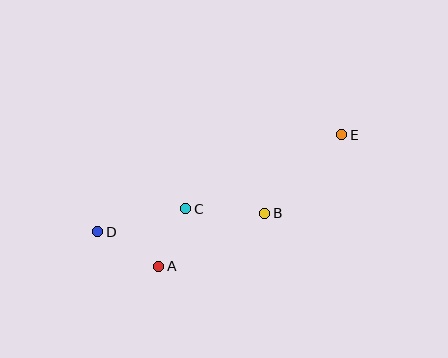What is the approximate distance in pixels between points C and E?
The distance between C and E is approximately 173 pixels.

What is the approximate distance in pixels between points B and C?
The distance between B and C is approximately 79 pixels.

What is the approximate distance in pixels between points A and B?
The distance between A and B is approximately 119 pixels.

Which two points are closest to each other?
Points A and C are closest to each other.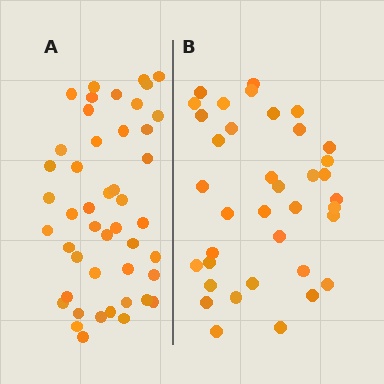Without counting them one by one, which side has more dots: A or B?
Region A (the left region) has more dots.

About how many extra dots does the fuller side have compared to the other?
Region A has roughly 8 or so more dots than region B.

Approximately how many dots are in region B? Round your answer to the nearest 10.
About 40 dots. (The exact count is 37, which rounds to 40.)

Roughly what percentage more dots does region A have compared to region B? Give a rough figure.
About 25% more.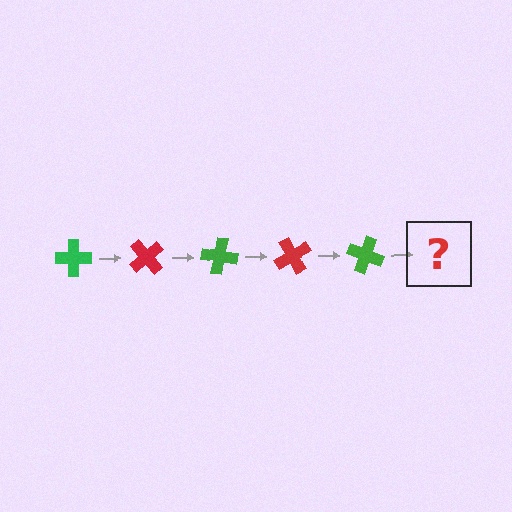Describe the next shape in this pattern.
It should be a red cross, rotated 250 degrees from the start.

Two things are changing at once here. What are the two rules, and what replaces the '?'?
The two rules are that it rotates 50 degrees each step and the color cycles through green and red. The '?' should be a red cross, rotated 250 degrees from the start.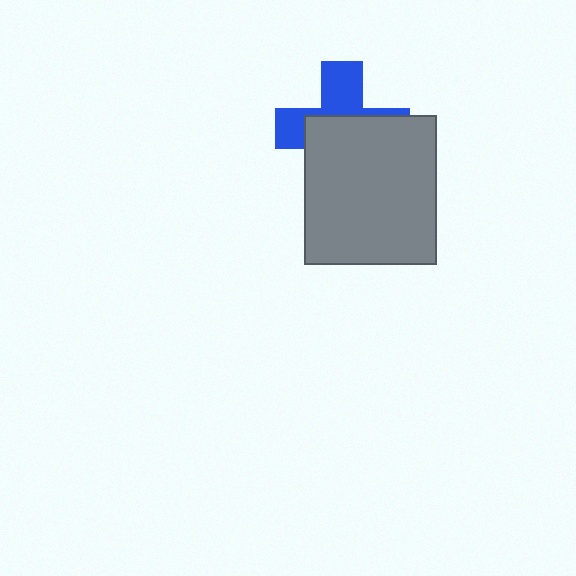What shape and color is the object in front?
The object in front is a gray rectangle.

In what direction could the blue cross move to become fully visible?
The blue cross could move up. That would shift it out from behind the gray rectangle entirely.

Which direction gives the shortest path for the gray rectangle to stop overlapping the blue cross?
Moving down gives the shortest separation.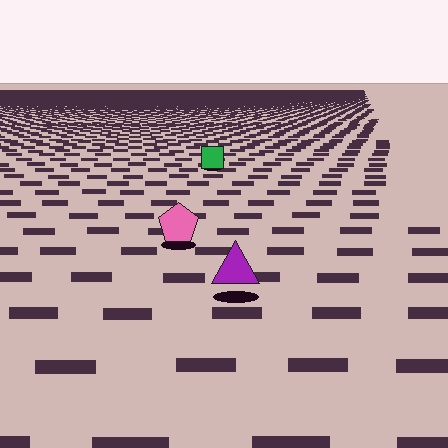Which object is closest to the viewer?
The purple triangle is closest. The texture marks near it are larger and more spread out.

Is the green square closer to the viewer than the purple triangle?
No. The purple triangle is closer — you can tell from the texture gradient: the ground texture is coarser near it.